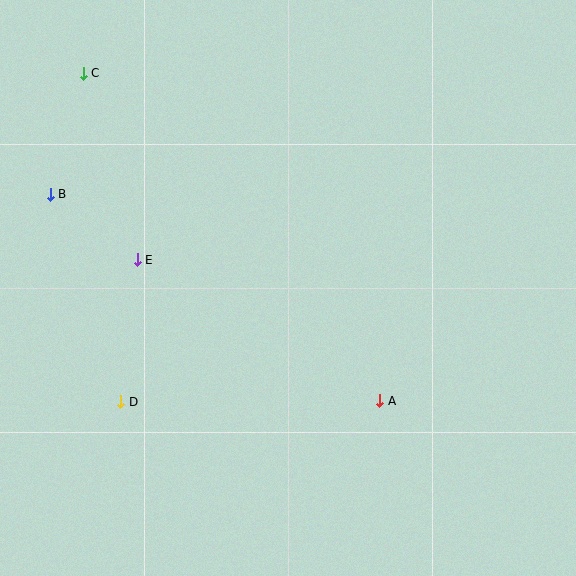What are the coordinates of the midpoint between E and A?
The midpoint between E and A is at (258, 330).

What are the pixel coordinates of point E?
Point E is at (137, 260).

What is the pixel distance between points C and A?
The distance between C and A is 442 pixels.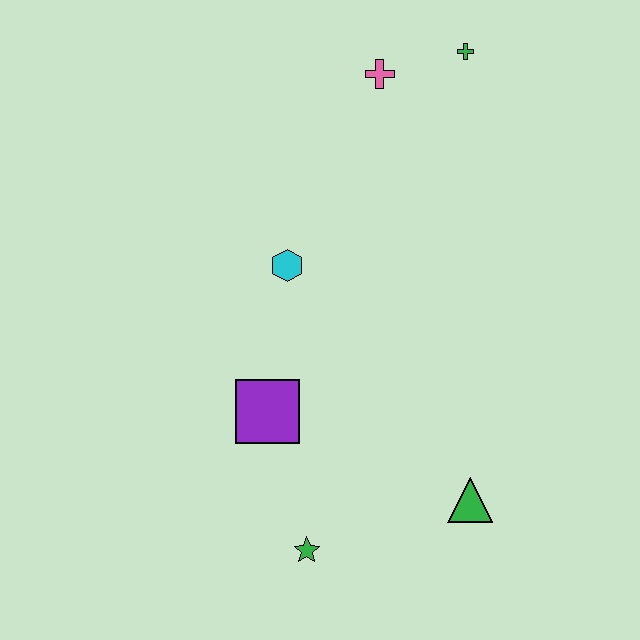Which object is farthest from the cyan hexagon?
The green triangle is farthest from the cyan hexagon.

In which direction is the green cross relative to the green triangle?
The green cross is above the green triangle.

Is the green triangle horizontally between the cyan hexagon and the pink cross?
No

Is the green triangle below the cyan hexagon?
Yes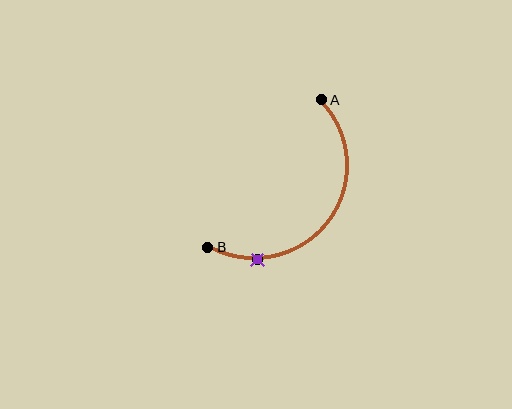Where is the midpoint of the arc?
The arc midpoint is the point on the curve farthest from the straight line joining A and B. It sits below and to the right of that line.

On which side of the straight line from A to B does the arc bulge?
The arc bulges below and to the right of the straight line connecting A and B.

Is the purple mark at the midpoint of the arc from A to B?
No. The purple mark lies on the arc but is closer to endpoint B. The arc midpoint would be at the point on the curve equidistant along the arc from both A and B.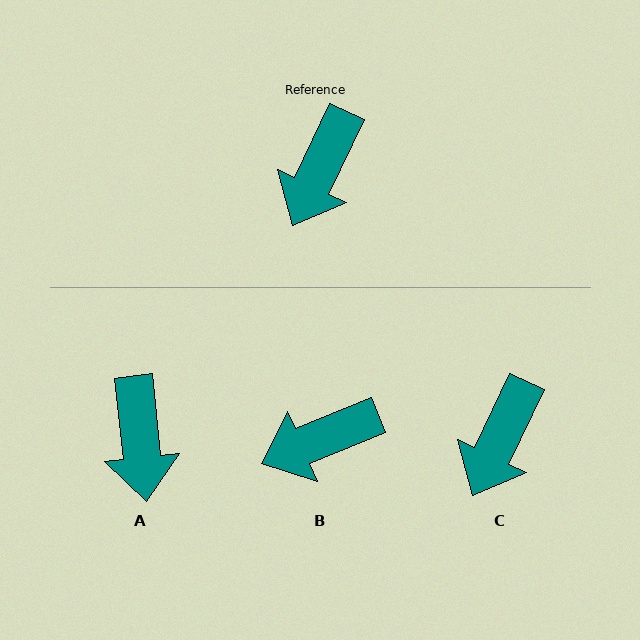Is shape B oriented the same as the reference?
No, it is off by about 42 degrees.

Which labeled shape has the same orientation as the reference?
C.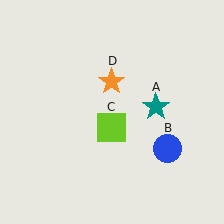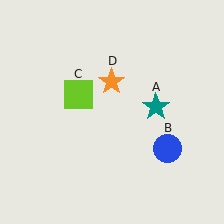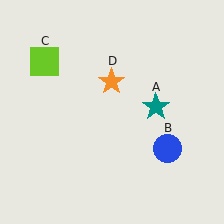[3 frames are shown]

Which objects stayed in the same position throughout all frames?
Teal star (object A) and blue circle (object B) and orange star (object D) remained stationary.